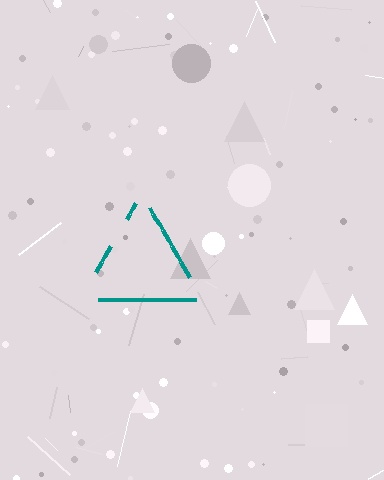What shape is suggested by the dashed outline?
The dashed outline suggests a triangle.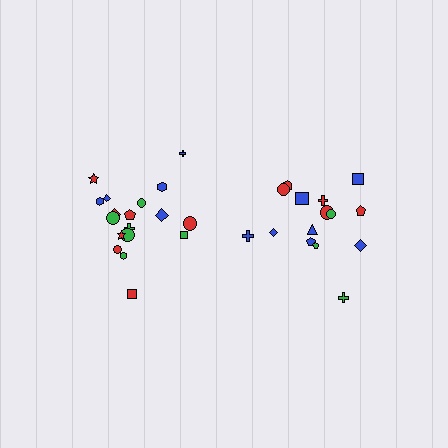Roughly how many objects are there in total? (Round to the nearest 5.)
Roughly 35 objects in total.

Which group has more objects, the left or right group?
The left group.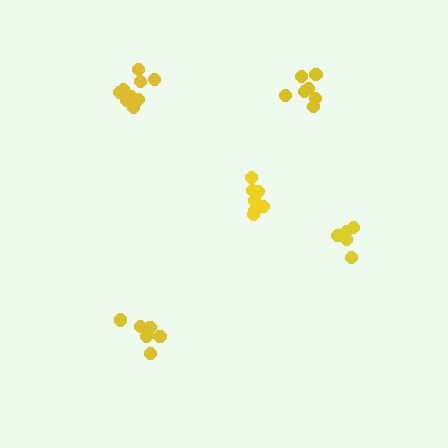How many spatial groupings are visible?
There are 5 spatial groupings.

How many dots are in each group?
Group 1: 6 dots, Group 2: 7 dots, Group 3: 7 dots, Group 4: 5 dots, Group 5: 10 dots (35 total).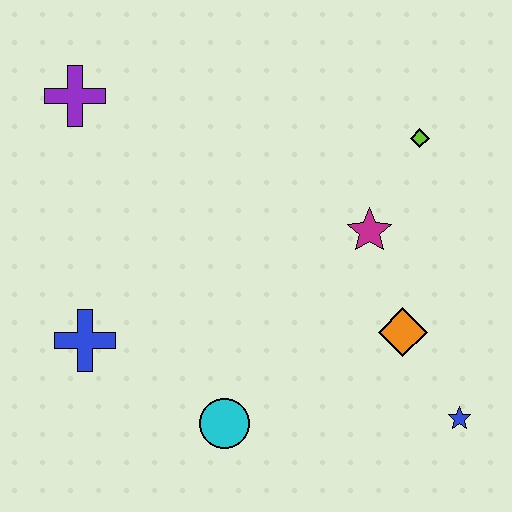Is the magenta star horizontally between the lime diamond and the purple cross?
Yes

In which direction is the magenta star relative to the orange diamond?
The magenta star is above the orange diamond.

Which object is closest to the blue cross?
The cyan circle is closest to the blue cross.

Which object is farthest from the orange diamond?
The purple cross is farthest from the orange diamond.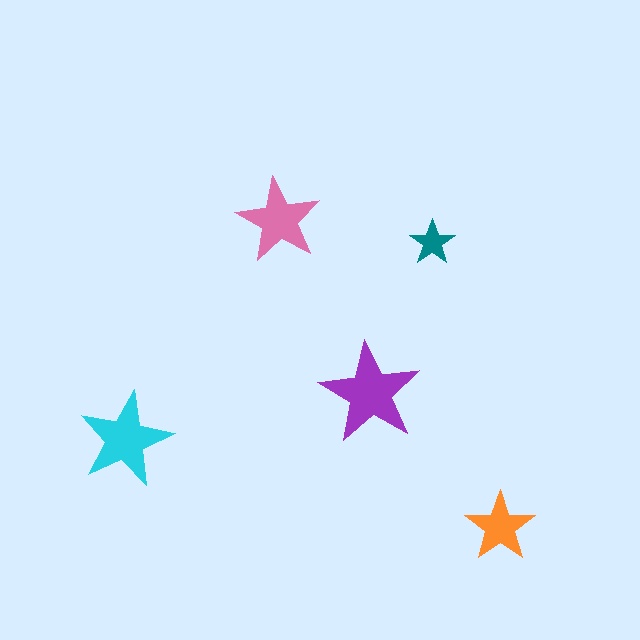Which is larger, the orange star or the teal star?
The orange one.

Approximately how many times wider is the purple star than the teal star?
About 2 times wider.